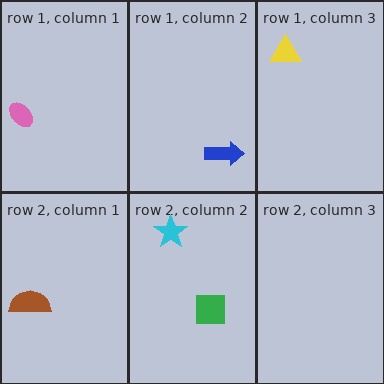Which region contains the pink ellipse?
The row 1, column 1 region.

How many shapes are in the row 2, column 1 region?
1.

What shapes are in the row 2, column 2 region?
The cyan star, the green square.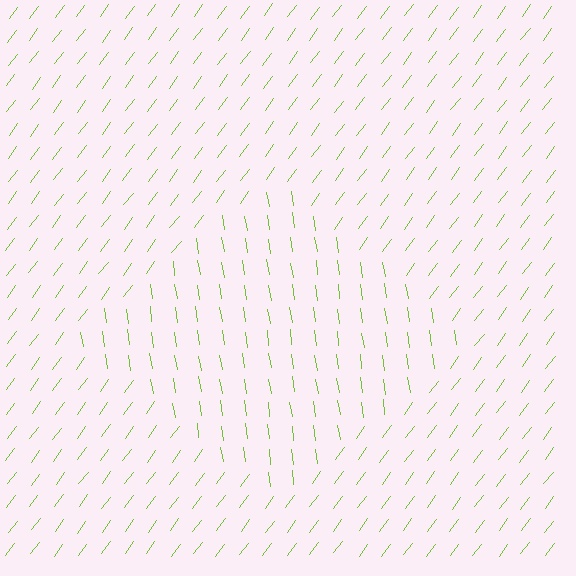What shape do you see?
I see a diamond.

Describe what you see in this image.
The image is filled with small lime line segments. A diamond region in the image has lines oriented differently from the surrounding lines, creating a visible texture boundary.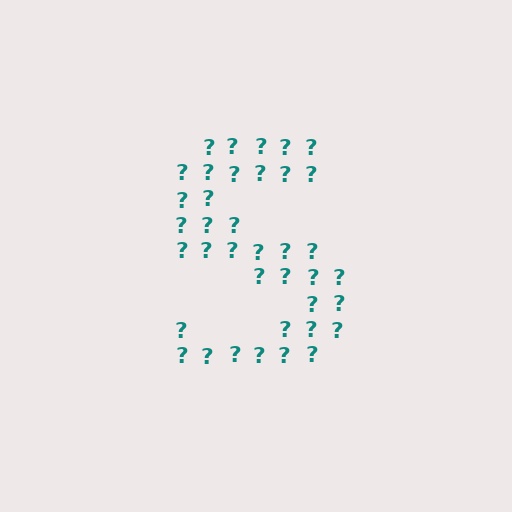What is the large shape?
The large shape is the letter S.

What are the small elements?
The small elements are question marks.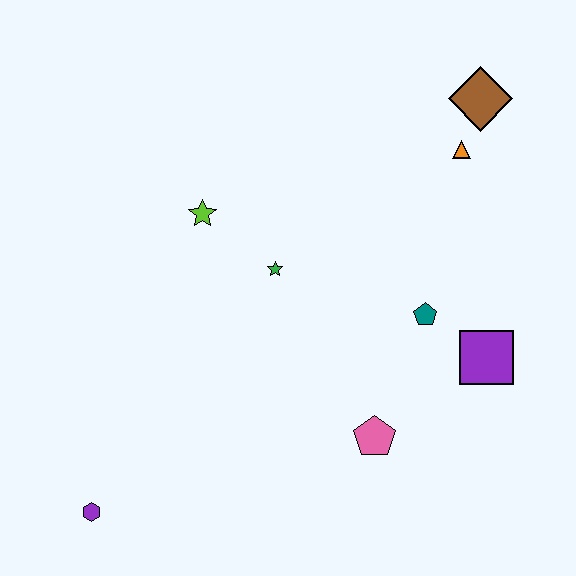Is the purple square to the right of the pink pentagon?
Yes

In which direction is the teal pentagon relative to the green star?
The teal pentagon is to the right of the green star.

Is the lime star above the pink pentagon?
Yes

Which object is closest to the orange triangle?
The brown diamond is closest to the orange triangle.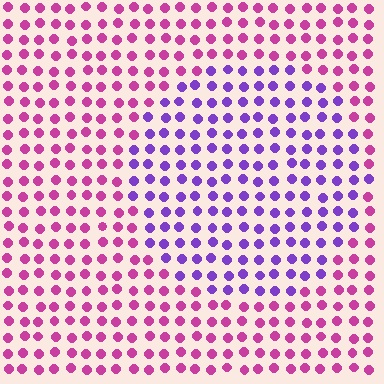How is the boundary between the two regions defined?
The boundary is defined purely by a slight shift in hue (about 49 degrees). Spacing, size, and orientation are identical on both sides.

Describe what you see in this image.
The image is filled with small magenta elements in a uniform arrangement. A circle-shaped region is visible where the elements are tinted to a slightly different hue, forming a subtle color boundary.